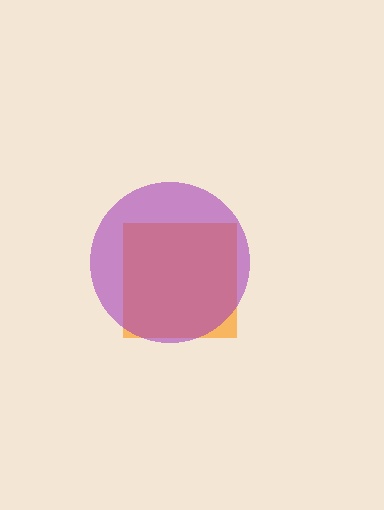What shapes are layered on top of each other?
The layered shapes are: an orange square, a purple circle.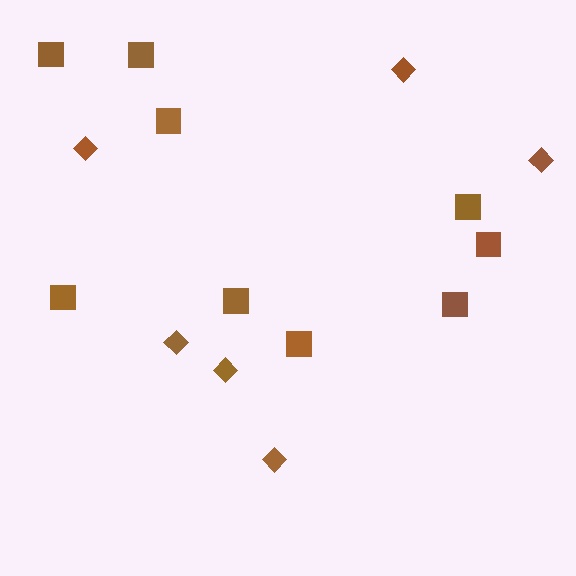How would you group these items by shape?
There are 2 groups: one group of diamonds (6) and one group of squares (9).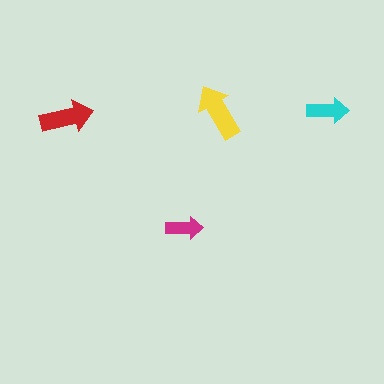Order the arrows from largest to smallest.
the yellow one, the red one, the cyan one, the magenta one.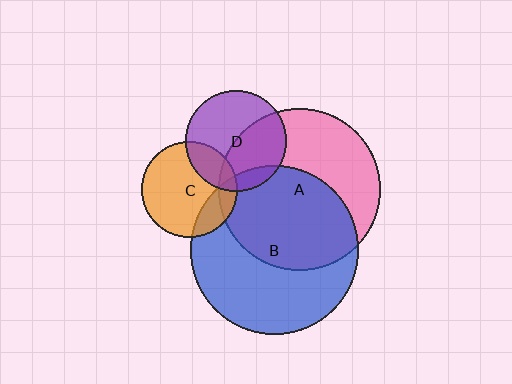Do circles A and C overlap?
Yes.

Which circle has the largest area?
Circle B (blue).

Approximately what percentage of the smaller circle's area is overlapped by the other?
Approximately 10%.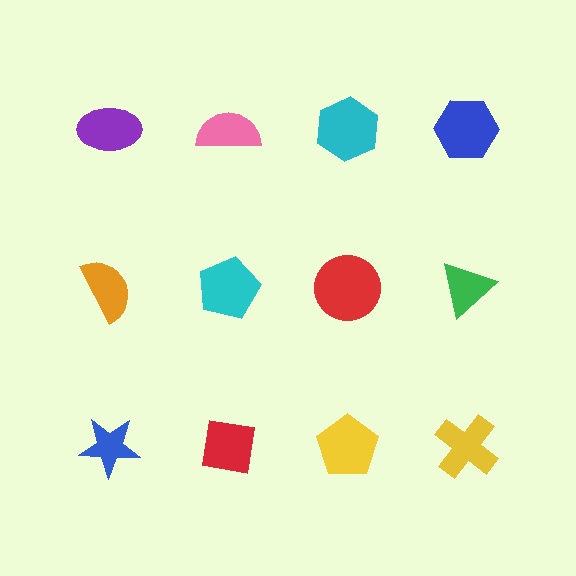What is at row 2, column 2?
A cyan pentagon.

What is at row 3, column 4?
A yellow cross.